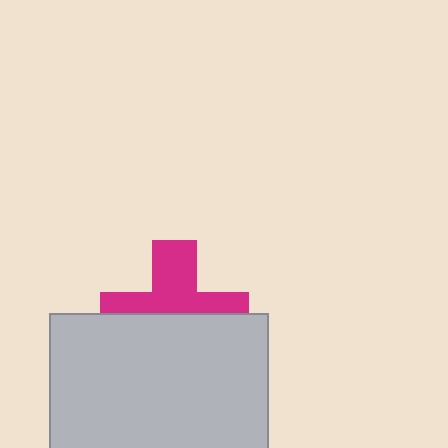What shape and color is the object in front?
The object in front is a light gray rectangle.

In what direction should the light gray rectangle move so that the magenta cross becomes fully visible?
The light gray rectangle should move down. That is the shortest direction to clear the overlap and leave the magenta cross fully visible.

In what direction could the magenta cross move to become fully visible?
The magenta cross could move up. That would shift it out from behind the light gray rectangle entirely.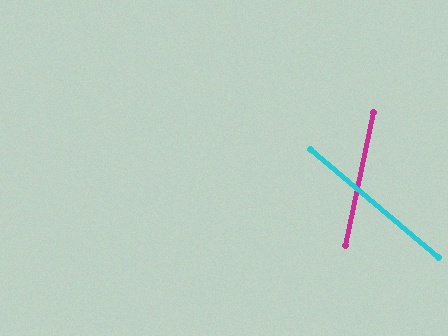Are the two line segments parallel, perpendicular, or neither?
Neither parallel nor perpendicular — they differ by about 62°.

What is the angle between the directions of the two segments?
Approximately 62 degrees.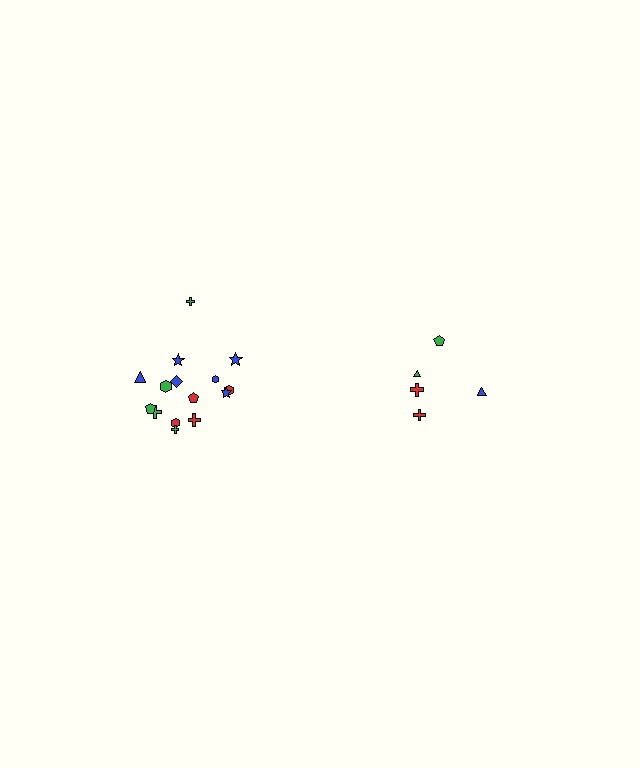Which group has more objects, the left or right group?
The left group.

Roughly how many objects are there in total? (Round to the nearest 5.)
Roughly 20 objects in total.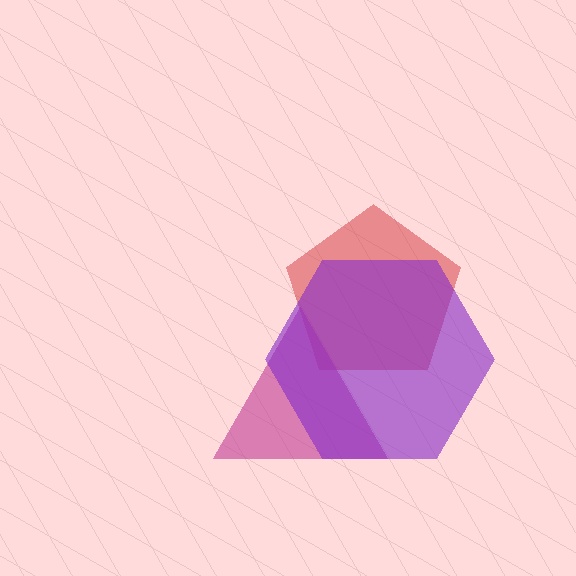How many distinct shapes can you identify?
There are 3 distinct shapes: a red pentagon, a magenta triangle, a purple hexagon.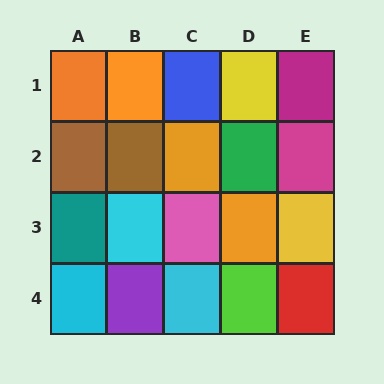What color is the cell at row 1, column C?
Blue.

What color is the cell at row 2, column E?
Magenta.